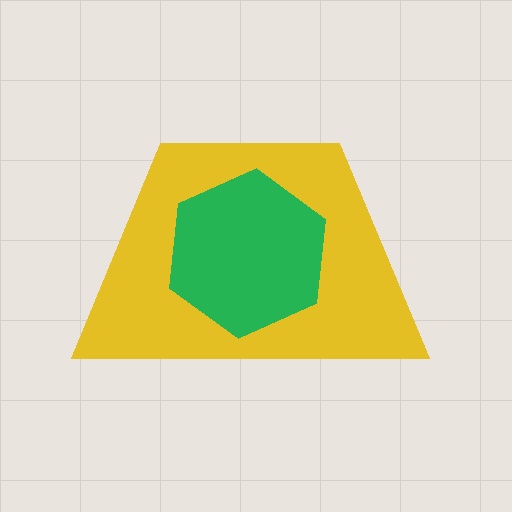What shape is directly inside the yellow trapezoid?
The green hexagon.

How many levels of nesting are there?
2.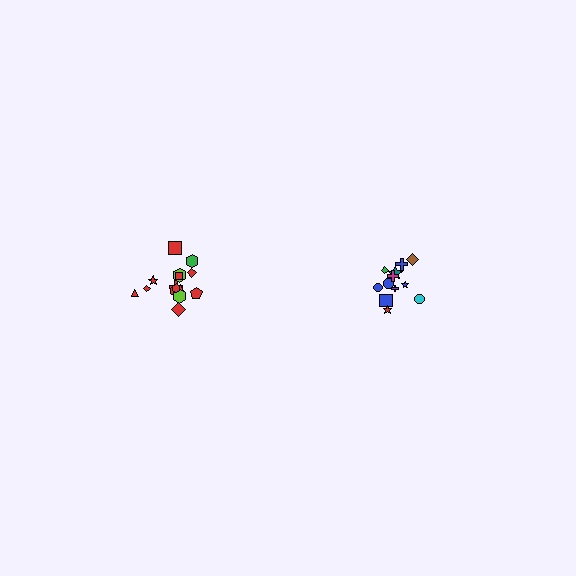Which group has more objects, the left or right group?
The left group.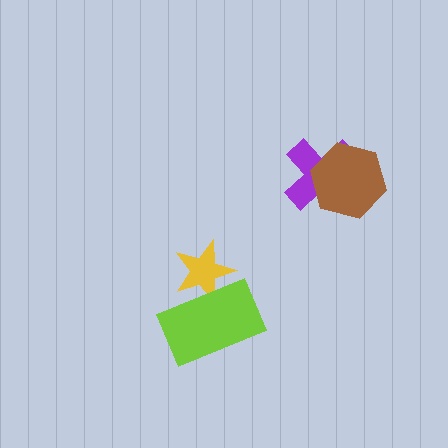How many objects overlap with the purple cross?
1 object overlaps with the purple cross.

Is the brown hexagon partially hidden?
No, no other shape covers it.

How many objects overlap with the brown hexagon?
1 object overlaps with the brown hexagon.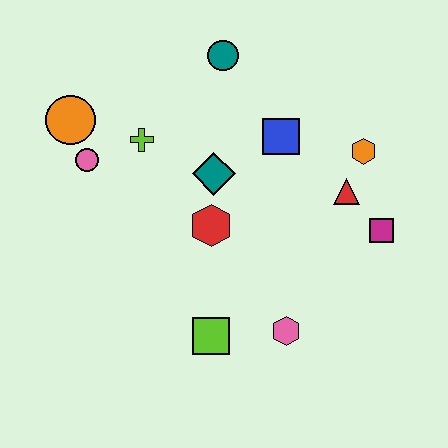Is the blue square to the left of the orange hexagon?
Yes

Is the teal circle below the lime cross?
No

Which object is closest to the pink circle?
The orange circle is closest to the pink circle.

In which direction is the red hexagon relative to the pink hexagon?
The red hexagon is above the pink hexagon.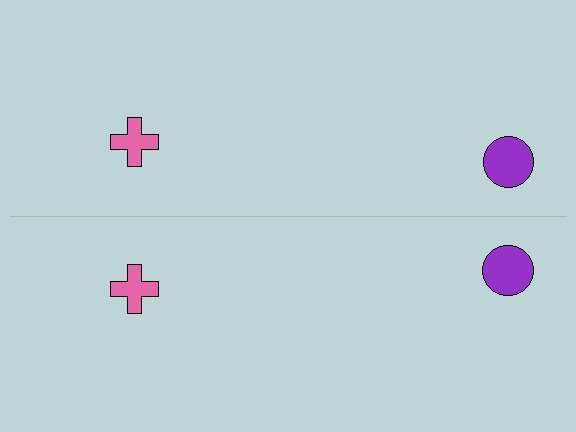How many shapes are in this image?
There are 4 shapes in this image.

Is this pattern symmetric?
Yes, this pattern has bilateral (reflection) symmetry.